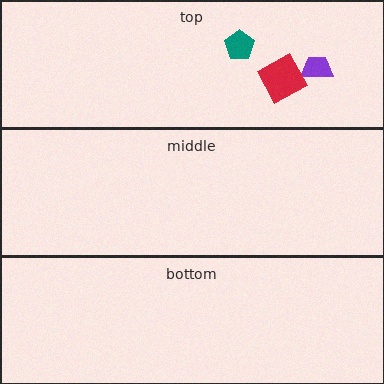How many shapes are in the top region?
3.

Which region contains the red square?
The top region.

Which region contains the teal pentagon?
The top region.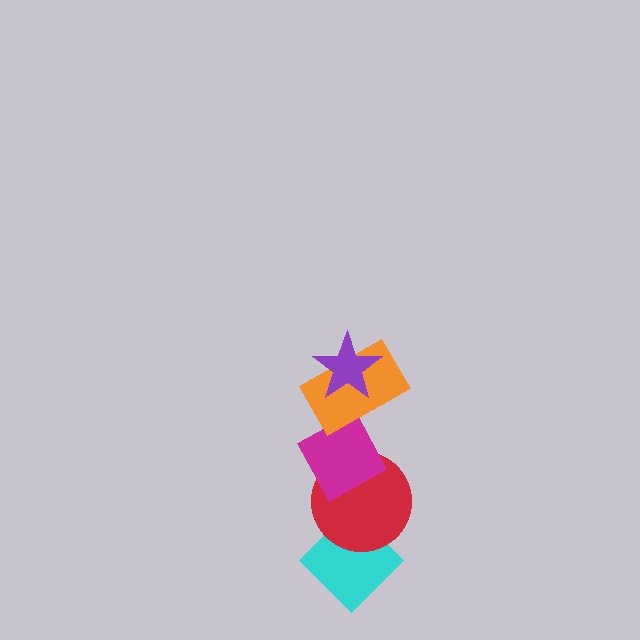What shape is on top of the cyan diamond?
The red circle is on top of the cyan diamond.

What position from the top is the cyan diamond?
The cyan diamond is 5th from the top.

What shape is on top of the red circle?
The magenta diamond is on top of the red circle.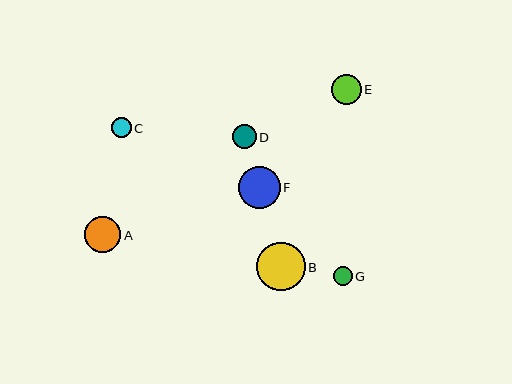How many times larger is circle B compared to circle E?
Circle B is approximately 1.6 times the size of circle E.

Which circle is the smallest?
Circle G is the smallest with a size of approximately 19 pixels.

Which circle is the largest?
Circle B is the largest with a size of approximately 49 pixels.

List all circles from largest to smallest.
From largest to smallest: B, F, A, E, D, C, G.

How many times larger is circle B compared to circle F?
Circle B is approximately 1.2 times the size of circle F.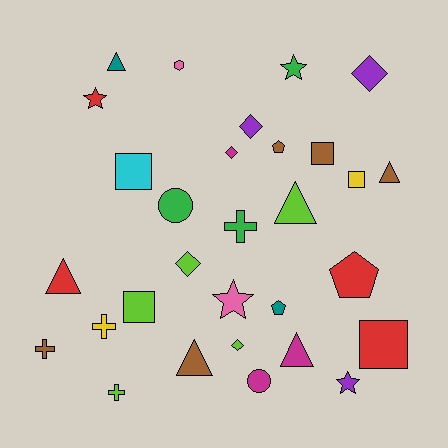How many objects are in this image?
There are 30 objects.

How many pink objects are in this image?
There are 2 pink objects.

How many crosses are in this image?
There are 4 crosses.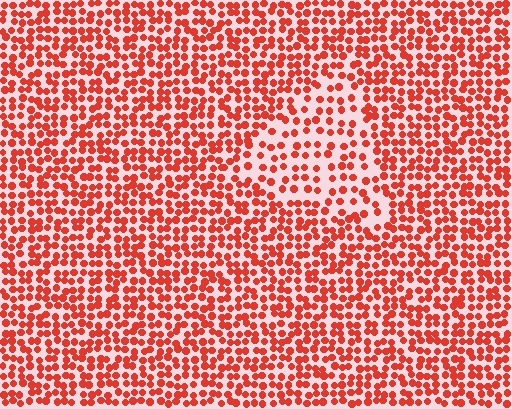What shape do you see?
I see a triangle.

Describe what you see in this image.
The image contains small red elements arranged at two different densities. A triangle-shaped region is visible where the elements are less densely packed than the surrounding area.